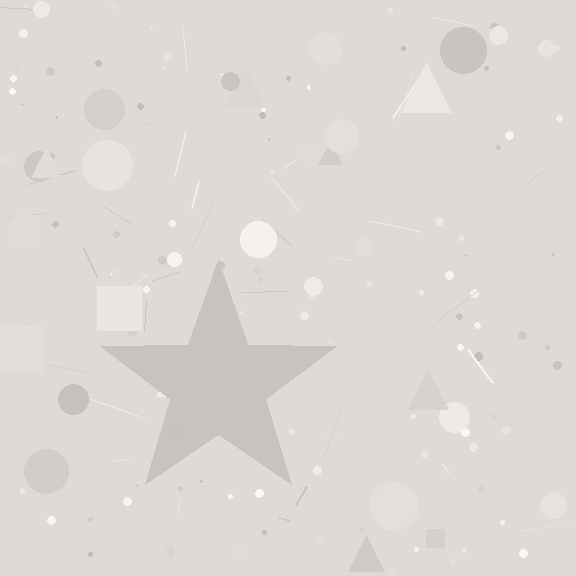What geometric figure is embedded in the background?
A star is embedded in the background.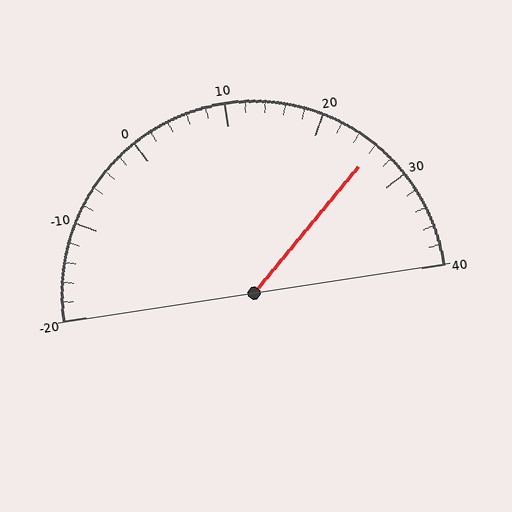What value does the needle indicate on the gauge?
The needle indicates approximately 26.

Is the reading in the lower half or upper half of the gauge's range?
The reading is in the upper half of the range (-20 to 40).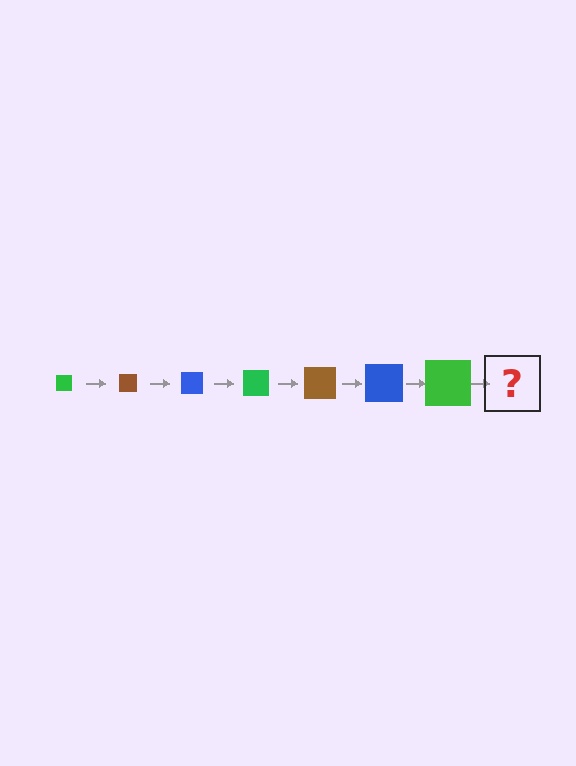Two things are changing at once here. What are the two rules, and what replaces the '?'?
The two rules are that the square grows larger each step and the color cycles through green, brown, and blue. The '?' should be a brown square, larger than the previous one.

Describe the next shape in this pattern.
It should be a brown square, larger than the previous one.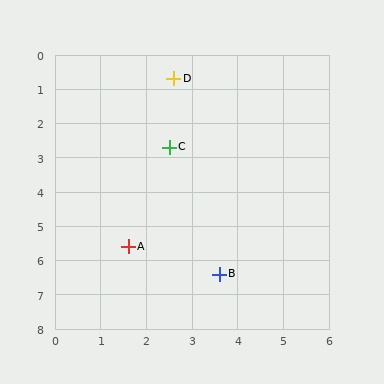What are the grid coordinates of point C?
Point C is at approximately (2.5, 2.7).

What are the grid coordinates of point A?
Point A is at approximately (1.6, 5.6).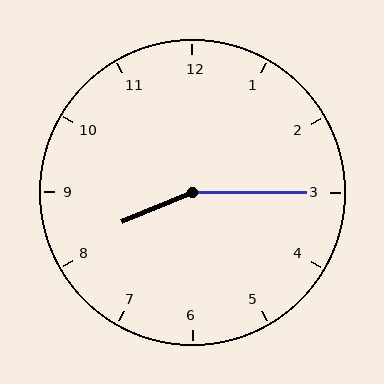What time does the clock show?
8:15.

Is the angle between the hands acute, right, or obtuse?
It is obtuse.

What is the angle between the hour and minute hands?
Approximately 158 degrees.